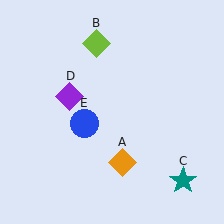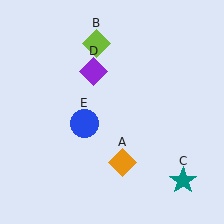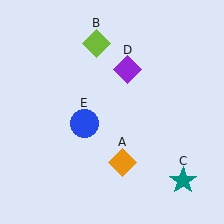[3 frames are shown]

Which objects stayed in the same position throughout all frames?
Orange diamond (object A) and lime diamond (object B) and teal star (object C) and blue circle (object E) remained stationary.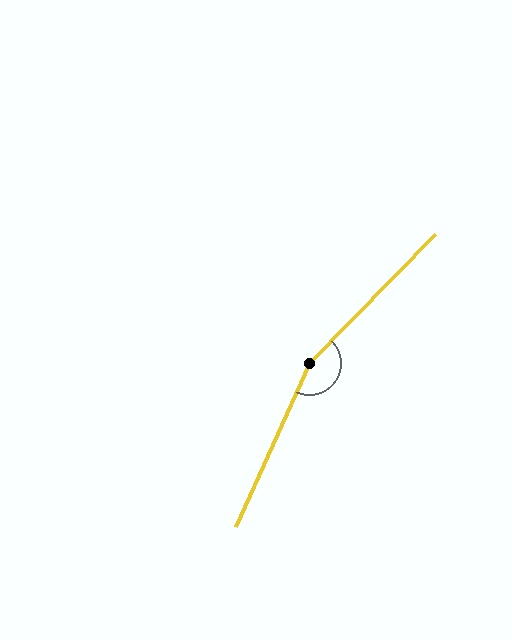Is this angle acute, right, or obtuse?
It is obtuse.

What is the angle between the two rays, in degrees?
Approximately 160 degrees.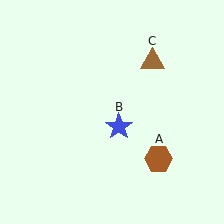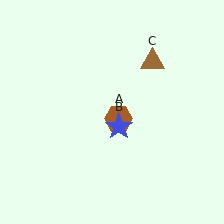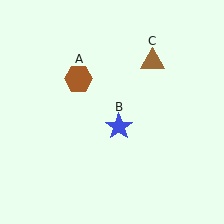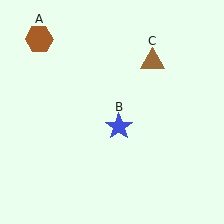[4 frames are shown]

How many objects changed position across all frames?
1 object changed position: brown hexagon (object A).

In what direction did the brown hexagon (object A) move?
The brown hexagon (object A) moved up and to the left.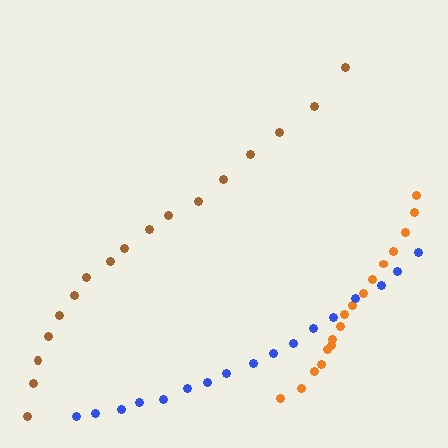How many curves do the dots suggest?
There are 3 distinct paths.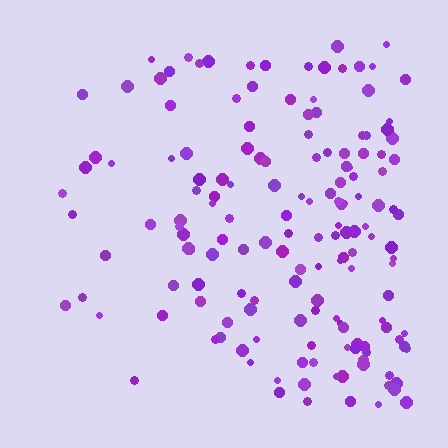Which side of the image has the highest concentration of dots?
The right.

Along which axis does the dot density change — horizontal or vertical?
Horizontal.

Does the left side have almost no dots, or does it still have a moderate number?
Still a moderate number, just noticeably fewer than the right.